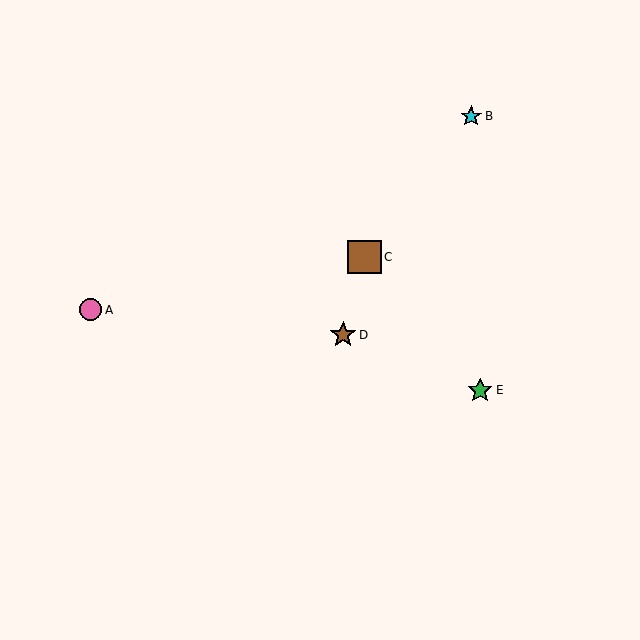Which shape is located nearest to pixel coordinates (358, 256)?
The brown square (labeled C) at (365, 257) is nearest to that location.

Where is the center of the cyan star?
The center of the cyan star is at (471, 116).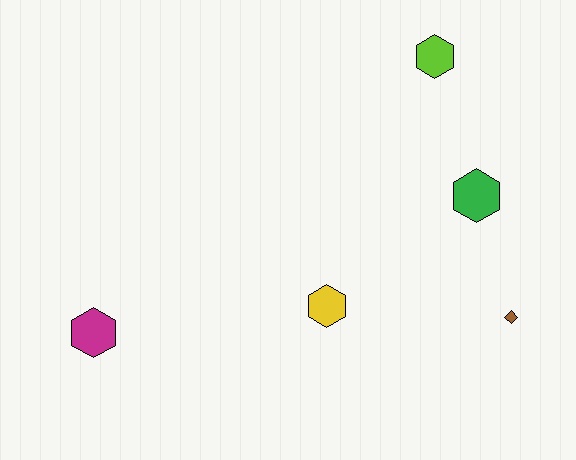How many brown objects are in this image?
There is 1 brown object.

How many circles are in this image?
There are no circles.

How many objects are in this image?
There are 5 objects.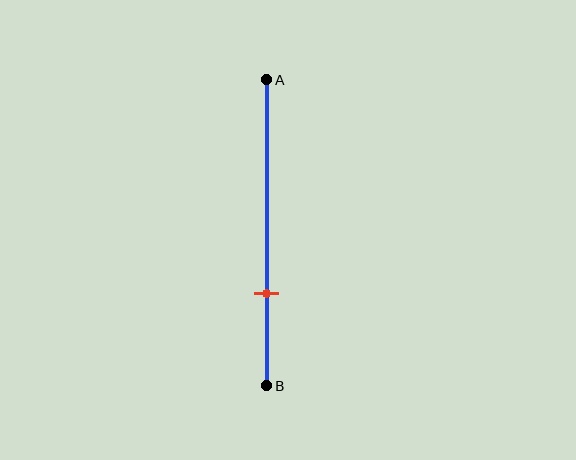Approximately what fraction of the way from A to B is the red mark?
The red mark is approximately 70% of the way from A to B.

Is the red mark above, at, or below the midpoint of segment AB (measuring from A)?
The red mark is below the midpoint of segment AB.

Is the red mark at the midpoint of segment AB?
No, the mark is at about 70% from A, not at the 50% midpoint.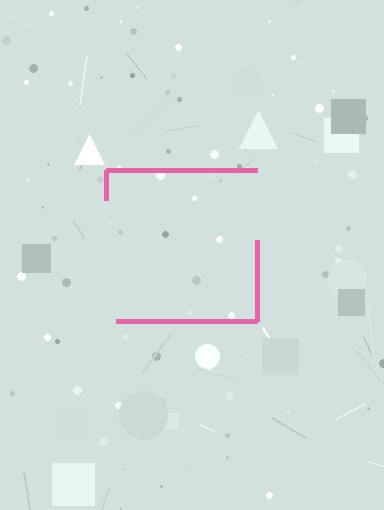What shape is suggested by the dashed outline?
The dashed outline suggests a square.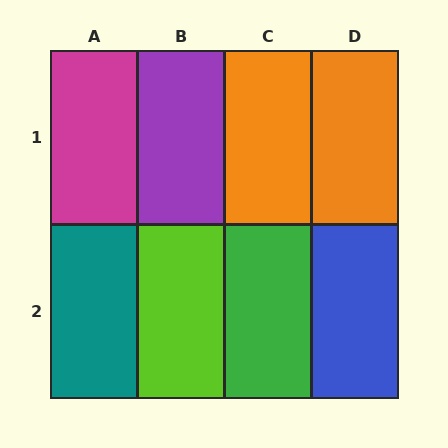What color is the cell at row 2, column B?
Lime.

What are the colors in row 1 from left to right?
Magenta, purple, orange, orange.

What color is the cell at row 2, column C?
Green.